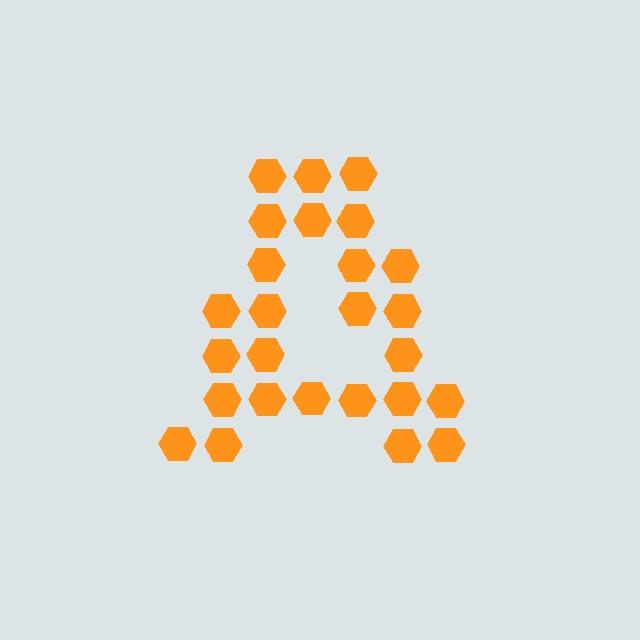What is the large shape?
The large shape is the letter A.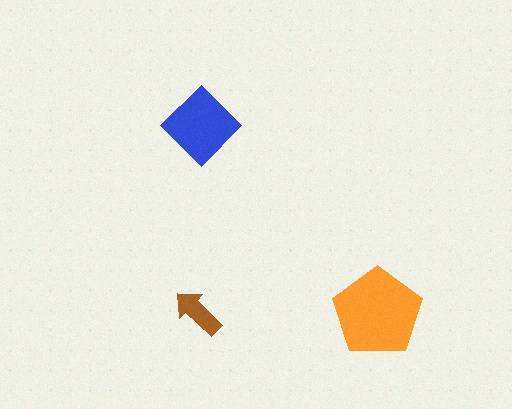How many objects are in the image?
There are 3 objects in the image.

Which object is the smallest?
The brown arrow.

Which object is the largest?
The orange pentagon.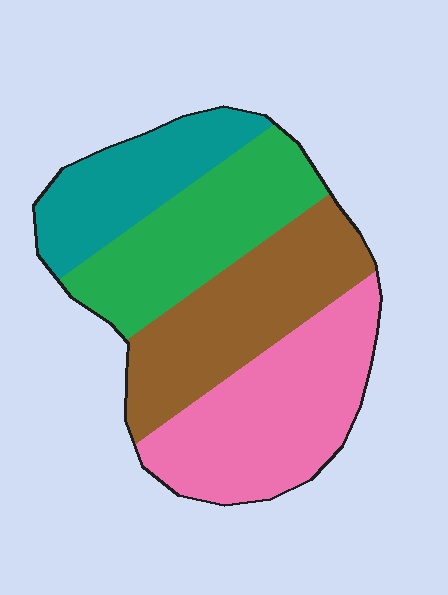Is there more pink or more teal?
Pink.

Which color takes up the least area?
Teal, at roughly 20%.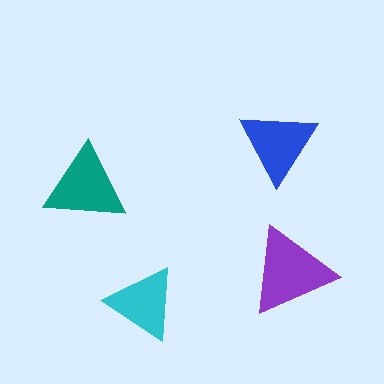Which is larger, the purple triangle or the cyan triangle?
The purple one.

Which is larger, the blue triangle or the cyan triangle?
The blue one.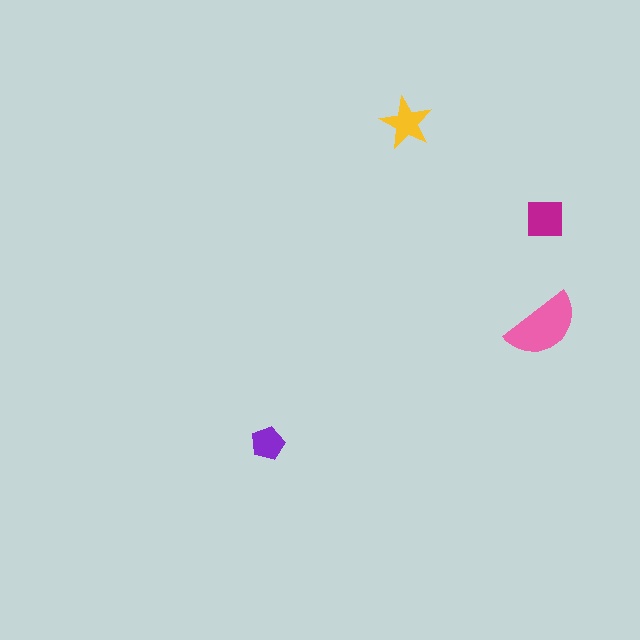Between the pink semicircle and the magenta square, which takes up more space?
The pink semicircle.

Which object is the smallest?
The purple pentagon.